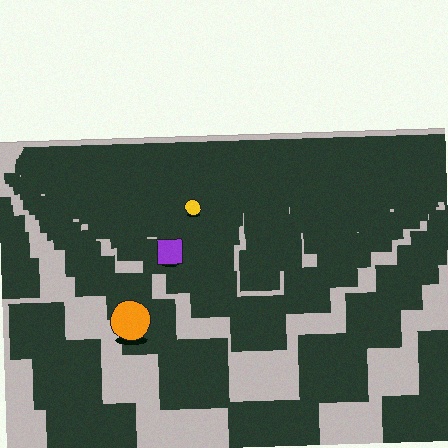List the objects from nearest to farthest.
From nearest to farthest: the orange circle, the purple square, the yellow circle.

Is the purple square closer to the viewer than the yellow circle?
Yes. The purple square is closer — you can tell from the texture gradient: the ground texture is coarser near it.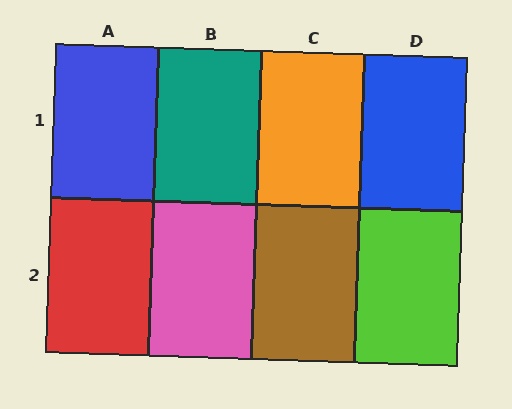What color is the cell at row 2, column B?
Pink.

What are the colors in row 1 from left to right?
Blue, teal, orange, blue.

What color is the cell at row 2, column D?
Lime.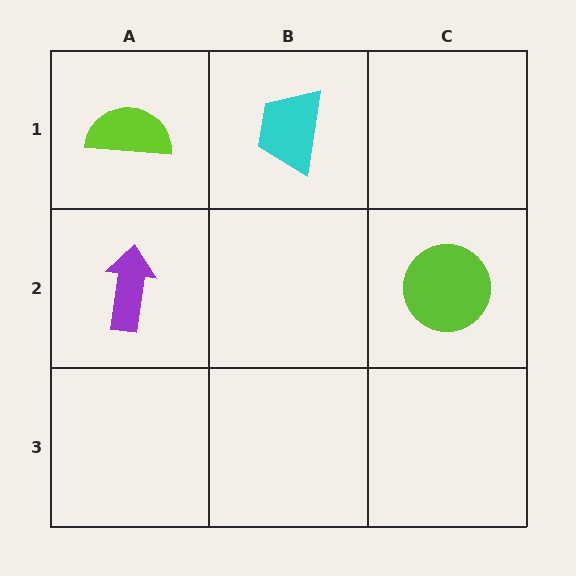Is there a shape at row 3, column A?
No, that cell is empty.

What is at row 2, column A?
A purple arrow.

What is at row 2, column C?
A lime circle.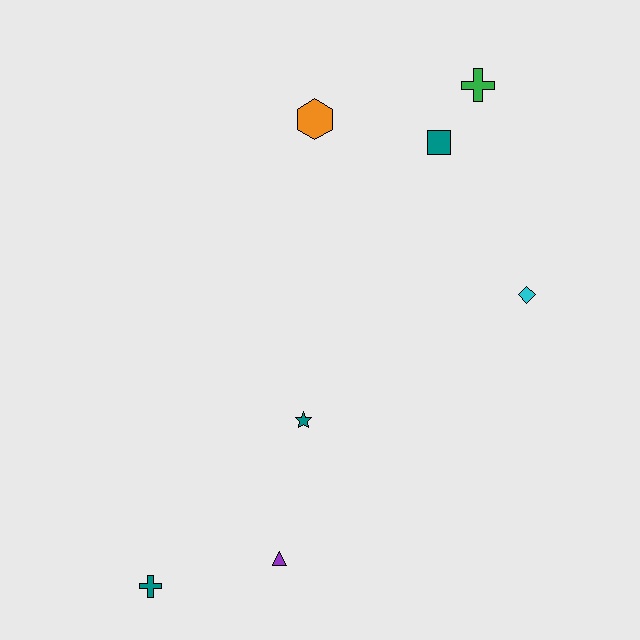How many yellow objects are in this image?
There are no yellow objects.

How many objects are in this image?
There are 7 objects.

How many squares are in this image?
There is 1 square.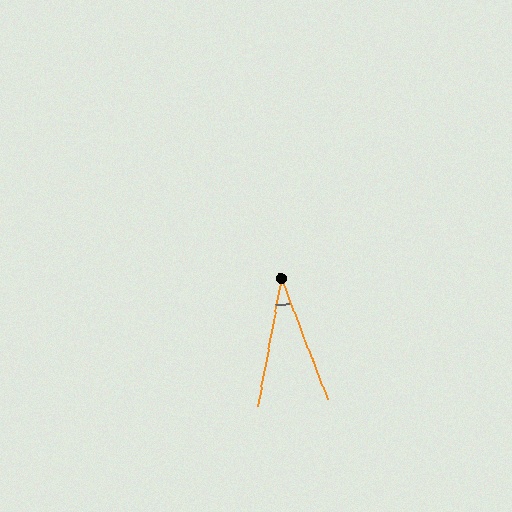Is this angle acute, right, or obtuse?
It is acute.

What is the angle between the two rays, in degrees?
Approximately 32 degrees.